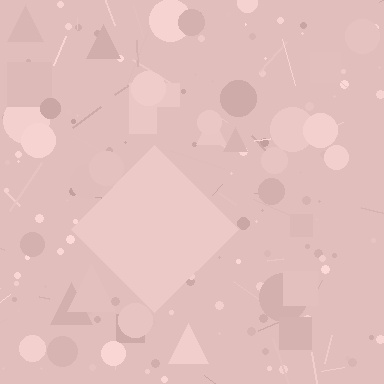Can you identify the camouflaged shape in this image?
The camouflaged shape is a diamond.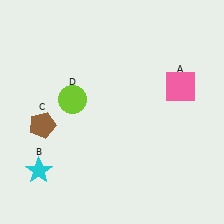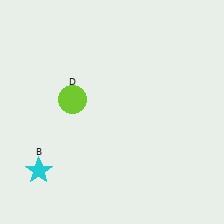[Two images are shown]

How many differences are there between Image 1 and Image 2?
There are 2 differences between the two images.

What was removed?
The pink square (A), the brown pentagon (C) were removed in Image 2.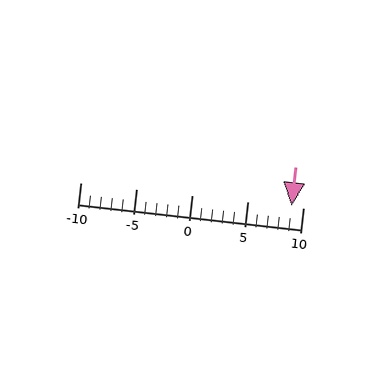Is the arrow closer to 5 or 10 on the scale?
The arrow is closer to 10.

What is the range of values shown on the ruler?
The ruler shows values from -10 to 10.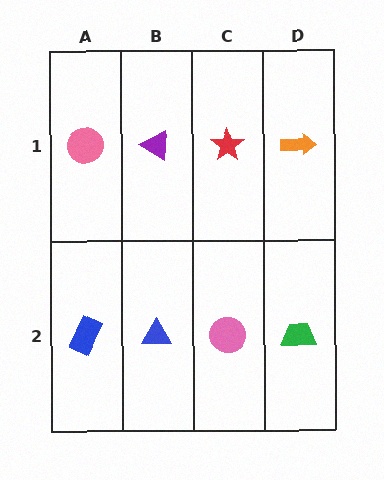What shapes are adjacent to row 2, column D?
An orange arrow (row 1, column D), a pink circle (row 2, column C).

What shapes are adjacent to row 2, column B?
A purple triangle (row 1, column B), a blue rectangle (row 2, column A), a pink circle (row 2, column C).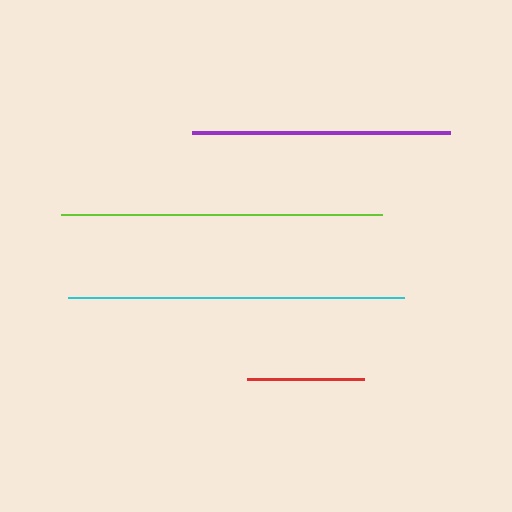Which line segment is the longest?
The cyan line is the longest at approximately 337 pixels.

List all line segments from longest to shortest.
From longest to shortest: cyan, lime, purple, red.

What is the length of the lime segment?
The lime segment is approximately 320 pixels long.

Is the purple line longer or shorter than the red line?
The purple line is longer than the red line.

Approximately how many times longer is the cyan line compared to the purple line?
The cyan line is approximately 1.3 times the length of the purple line.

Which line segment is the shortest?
The red line is the shortest at approximately 118 pixels.